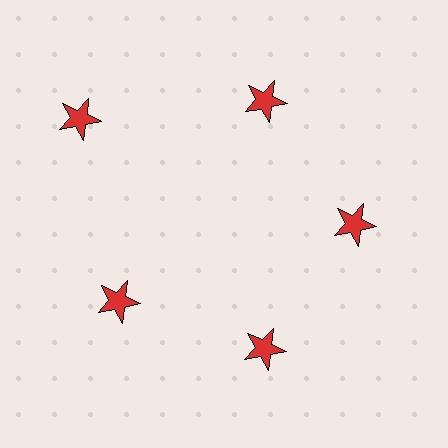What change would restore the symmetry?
The symmetry would be restored by moving it inward, back onto the ring so that all 5 stars sit at equal angles and equal distance from the center.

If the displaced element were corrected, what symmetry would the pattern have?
It would have 5-fold rotational symmetry — the pattern would map onto itself every 72 degrees.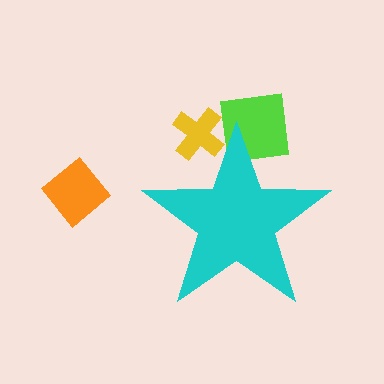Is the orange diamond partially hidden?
No, the orange diamond is fully visible.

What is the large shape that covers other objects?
A cyan star.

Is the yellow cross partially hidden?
Yes, the yellow cross is partially hidden behind the cyan star.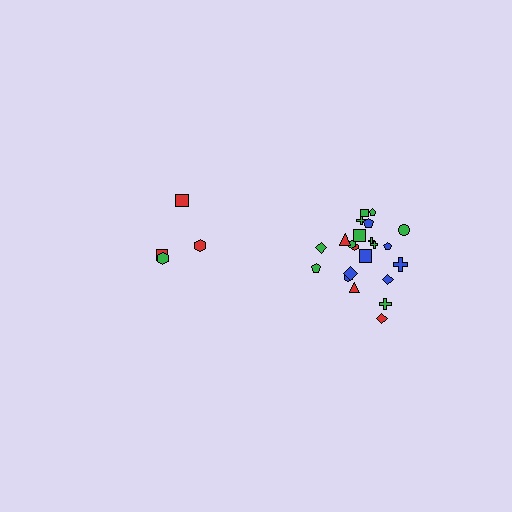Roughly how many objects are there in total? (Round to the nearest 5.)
Roughly 25 objects in total.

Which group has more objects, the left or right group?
The right group.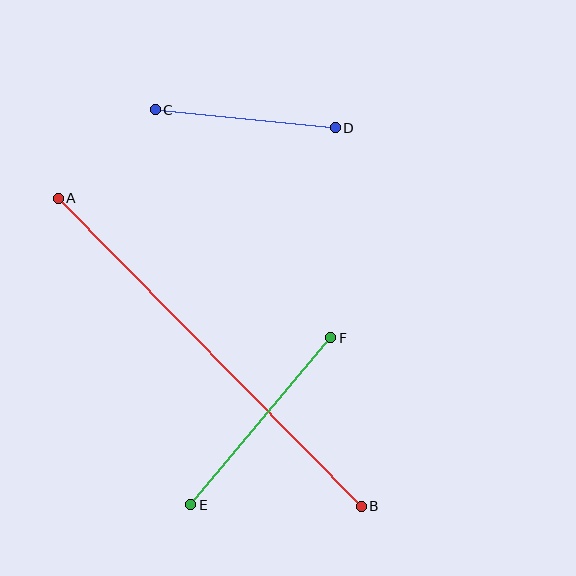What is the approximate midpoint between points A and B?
The midpoint is at approximately (210, 352) pixels.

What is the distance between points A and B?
The distance is approximately 432 pixels.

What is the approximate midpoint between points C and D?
The midpoint is at approximately (245, 119) pixels.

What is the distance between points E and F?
The distance is approximately 218 pixels.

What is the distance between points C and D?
The distance is approximately 181 pixels.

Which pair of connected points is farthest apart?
Points A and B are farthest apart.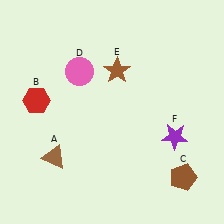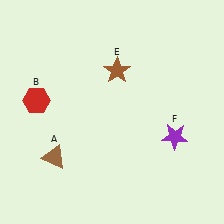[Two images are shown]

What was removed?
The brown pentagon (C), the pink circle (D) were removed in Image 2.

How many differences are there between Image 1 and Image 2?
There are 2 differences between the two images.